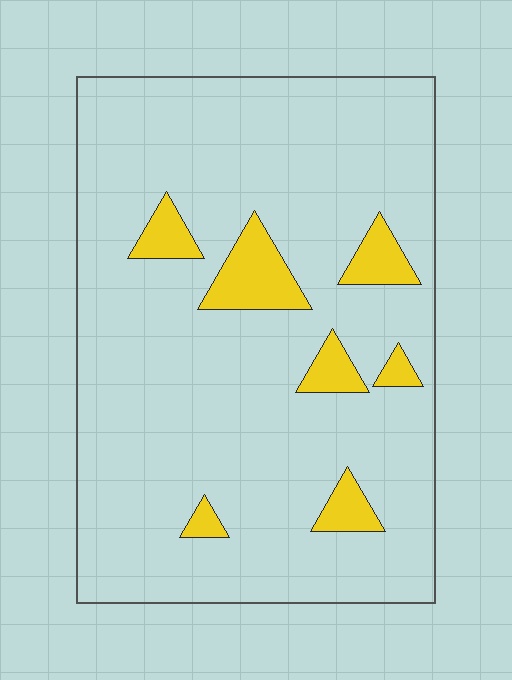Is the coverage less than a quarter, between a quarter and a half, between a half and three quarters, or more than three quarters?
Less than a quarter.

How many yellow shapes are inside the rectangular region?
7.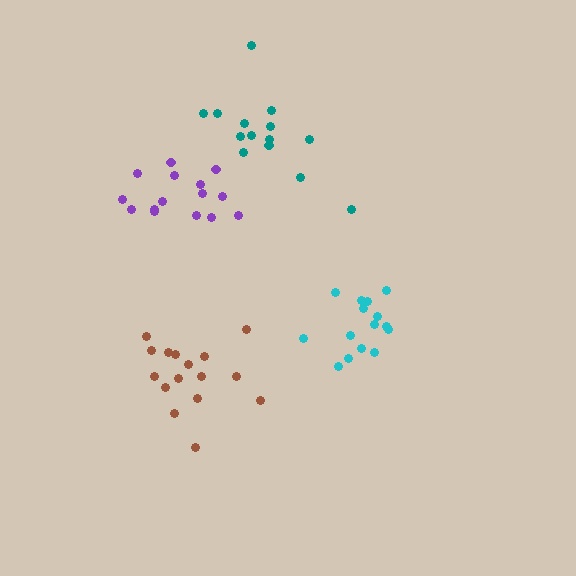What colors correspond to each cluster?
The clusters are colored: brown, cyan, teal, purple.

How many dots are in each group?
Group 1: 16 dots, Group 2: 15 dots, Group 3: 14 dots, Group 4: 15 dots (60 total).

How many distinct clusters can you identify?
There are 4 distinct clusters.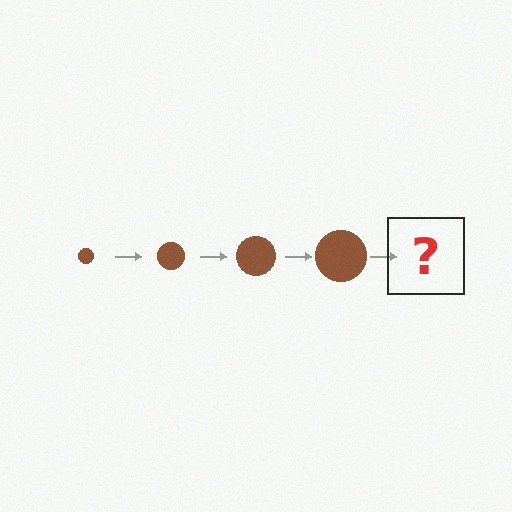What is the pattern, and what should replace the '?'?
The pattern is that the circle gets progressively larger each step. The '?' should be a brown circle, larger than the previous one.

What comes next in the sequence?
The next element should be a brown circle, larger than the previous one.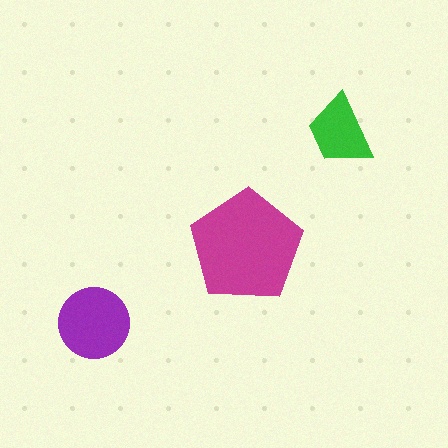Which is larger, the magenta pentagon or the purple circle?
The magenta pentagon.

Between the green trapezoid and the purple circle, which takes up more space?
The purple circle.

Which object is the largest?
The magenta pentagon.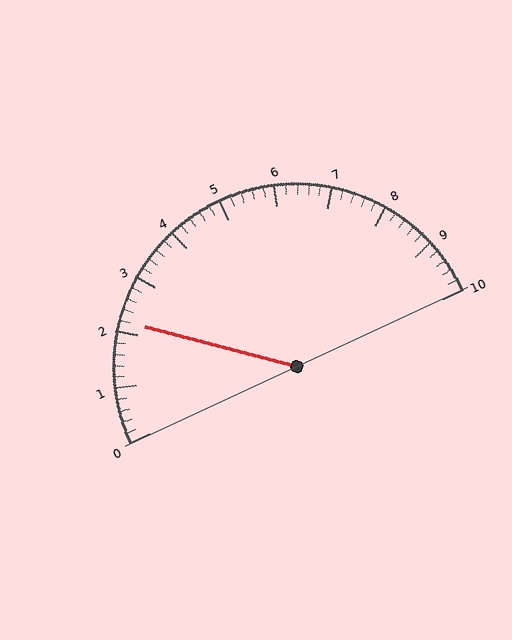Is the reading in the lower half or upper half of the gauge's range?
The reading is in the lower half of the range (0 to 10).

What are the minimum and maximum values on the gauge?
The gauge ranges from 0 to 10.